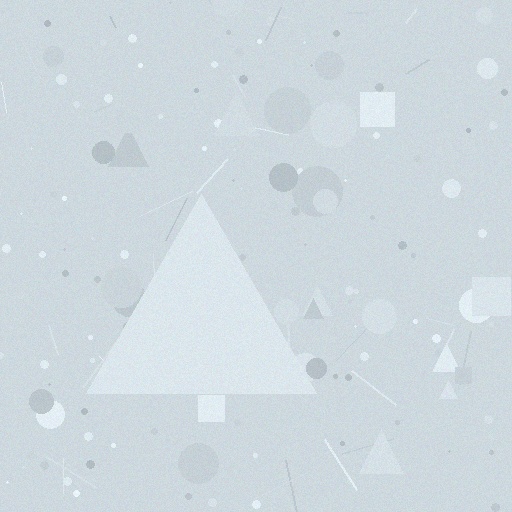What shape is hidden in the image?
A triangle is hidden in the image.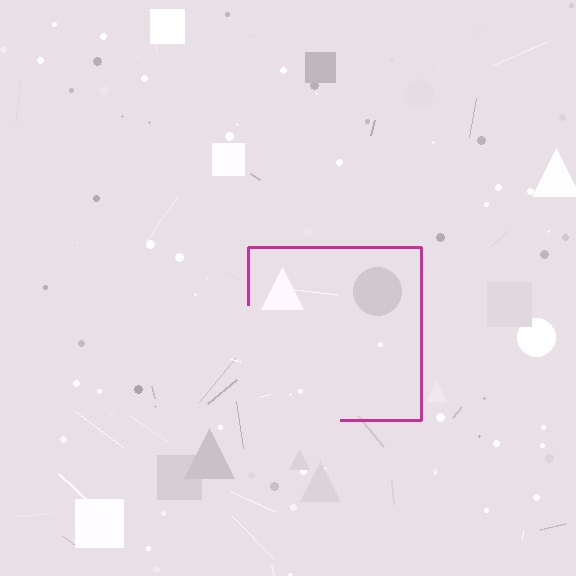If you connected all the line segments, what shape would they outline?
They would outline a square.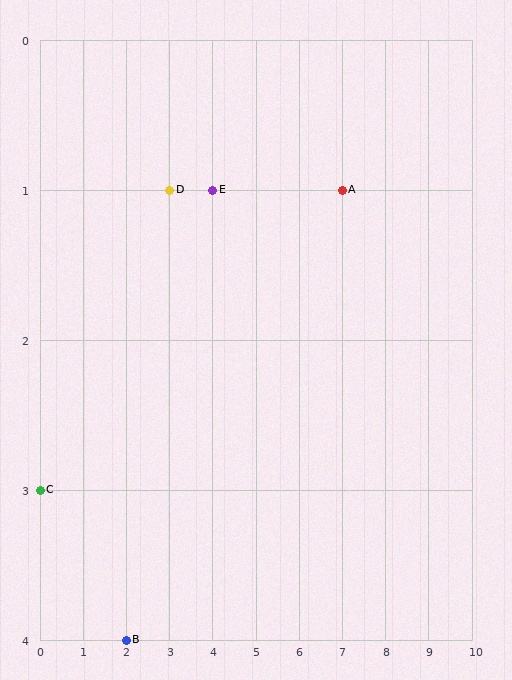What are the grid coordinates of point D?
Point D is at grid coordinates (3, 1).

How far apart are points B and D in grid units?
Points B and D are 1 column and 3 rows apart (about 3.2 grid units diagonally).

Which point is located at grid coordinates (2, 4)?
Point B is at (2, 4).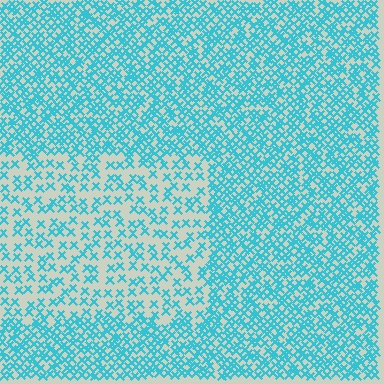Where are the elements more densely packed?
The elements are more densely packed outside the rectangle boundary.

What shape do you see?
I see a rectangle.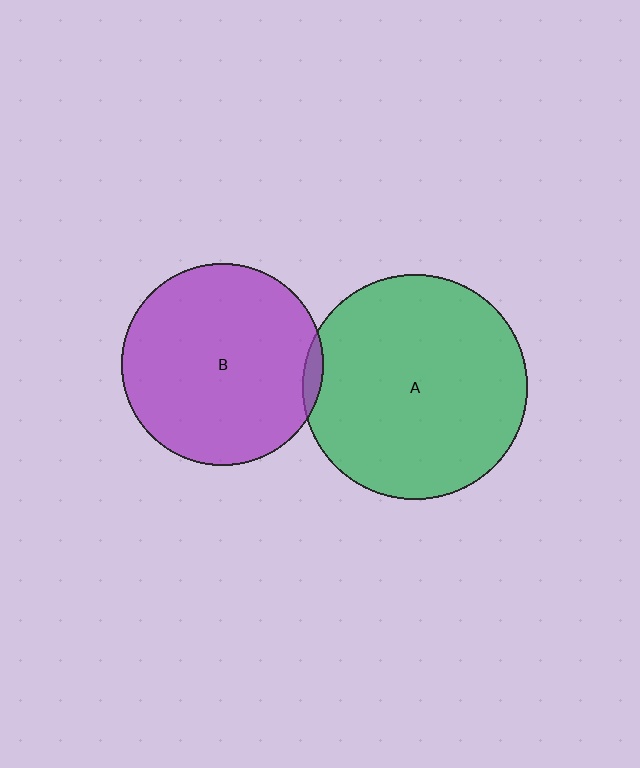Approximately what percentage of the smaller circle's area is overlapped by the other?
Approximately 5%.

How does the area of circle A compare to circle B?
Approximately 1.2 times.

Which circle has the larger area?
Circle A (green).